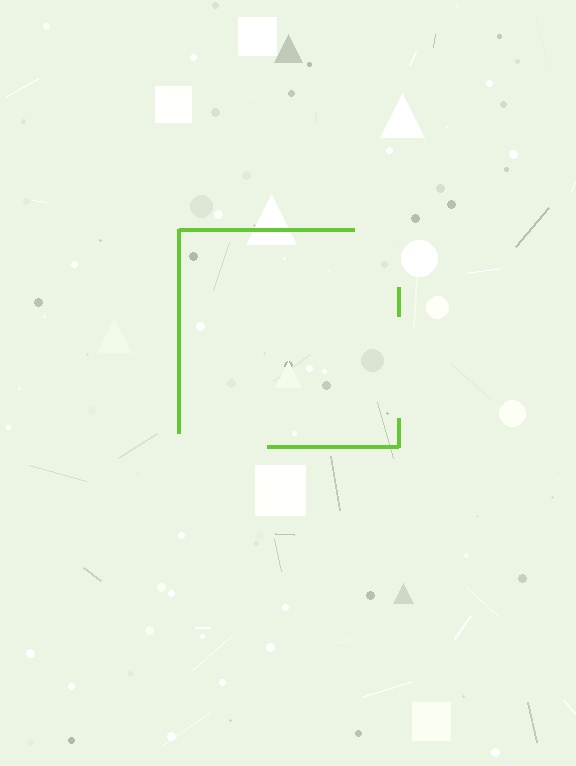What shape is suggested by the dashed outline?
The dashed outline suggests a square.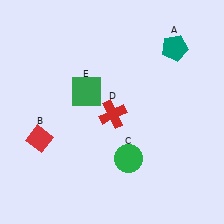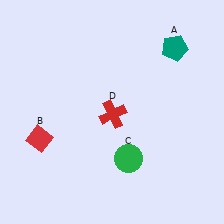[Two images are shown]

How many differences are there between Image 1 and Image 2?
There is 1 difference between the two images.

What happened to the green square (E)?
The green square (E) was removed in Image 2. It was in the top-left area of Image 1.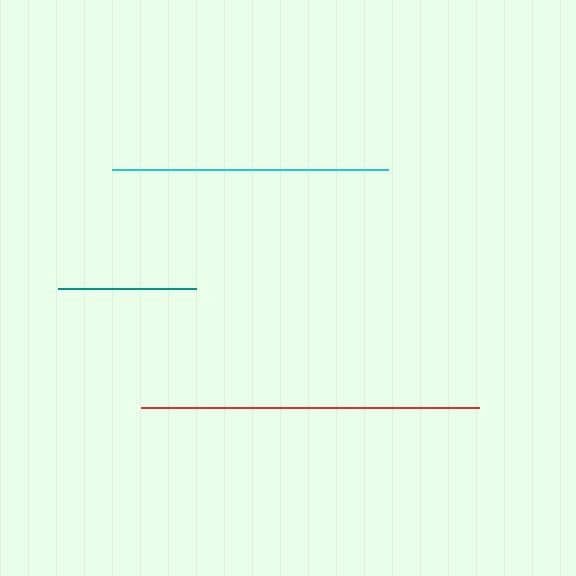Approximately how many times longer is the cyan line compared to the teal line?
The cyan line is approximately 2.0 times the length of the teal line.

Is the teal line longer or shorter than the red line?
The red line is longer than the teal line.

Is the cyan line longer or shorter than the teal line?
The cyan line is longer than the teal line.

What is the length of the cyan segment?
The cyan segment is approximately 277 pixels long.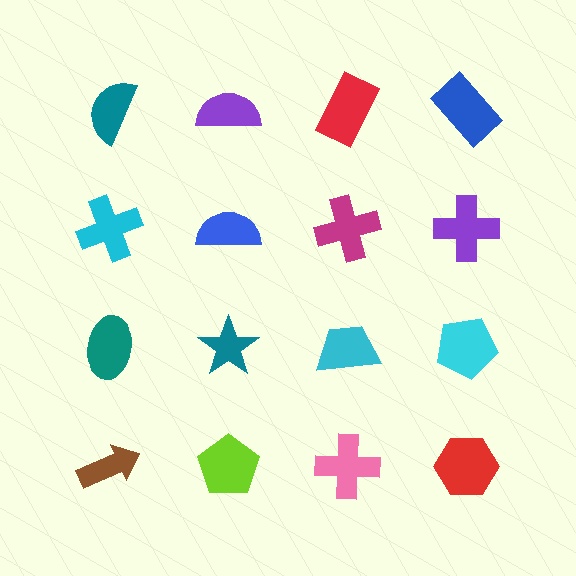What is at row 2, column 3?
A magenta cross.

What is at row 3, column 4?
A cyan pentagon.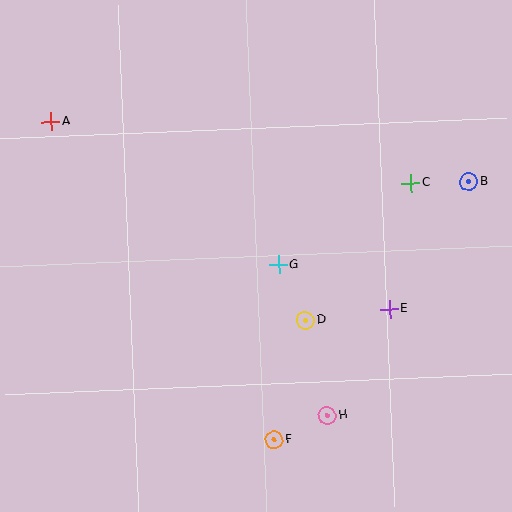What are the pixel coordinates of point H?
Point H is at (327, 415).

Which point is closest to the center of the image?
Point G at (279, 265) is closest to the center.